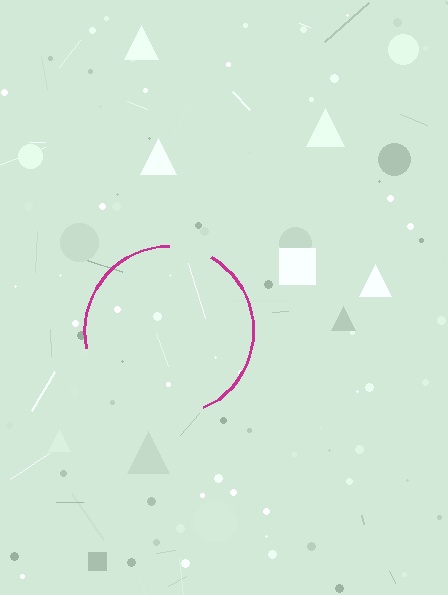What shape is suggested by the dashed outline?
The dashed outline suggests a circle.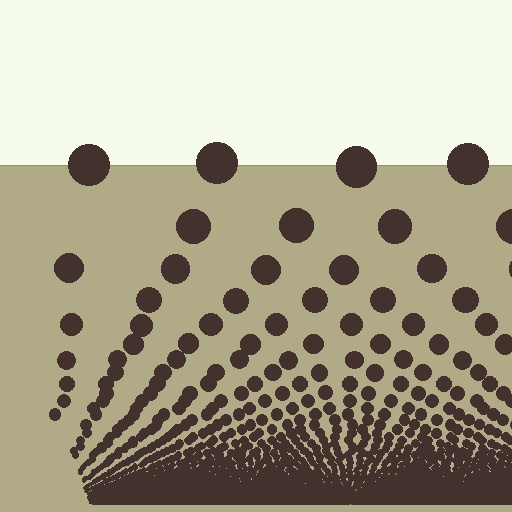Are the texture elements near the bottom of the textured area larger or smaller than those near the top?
Smaller. The gradient is inverted — elements near the bottom are smaller and denser.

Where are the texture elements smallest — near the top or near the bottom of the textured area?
Near the bottom.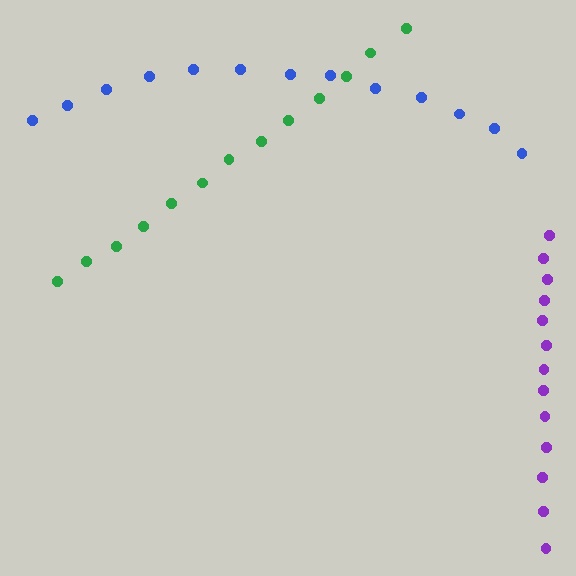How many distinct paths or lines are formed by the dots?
There are 3 distinct paths.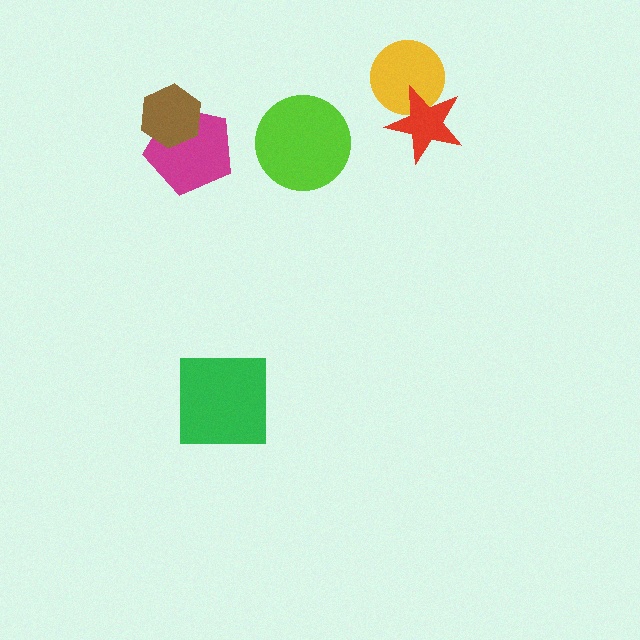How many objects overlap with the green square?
0 objects overlap with the green square.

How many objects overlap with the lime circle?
0 objects overlap with the lime circle.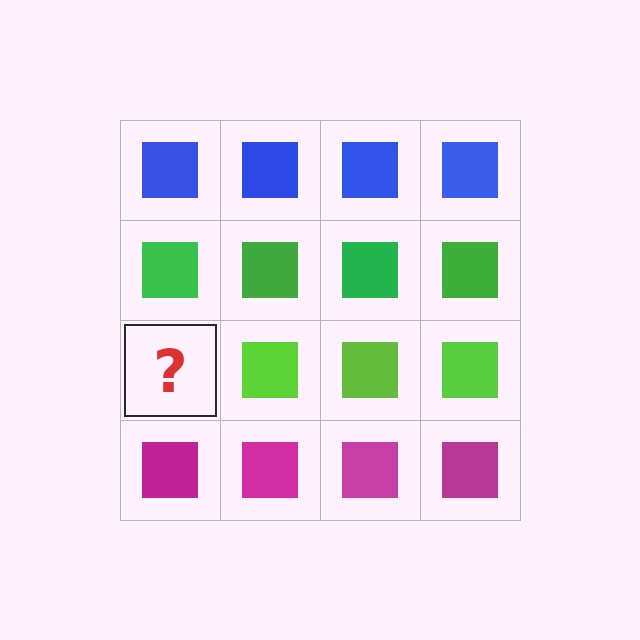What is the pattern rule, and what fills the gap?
The rule is that each row has a consistent color. The gap should be filled with a lime square.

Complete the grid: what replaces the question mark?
The question mark should be replaced with a lime square.